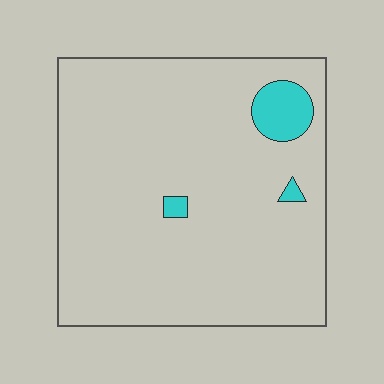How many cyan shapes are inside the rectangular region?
3.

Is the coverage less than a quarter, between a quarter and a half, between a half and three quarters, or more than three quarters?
Less than a quarter.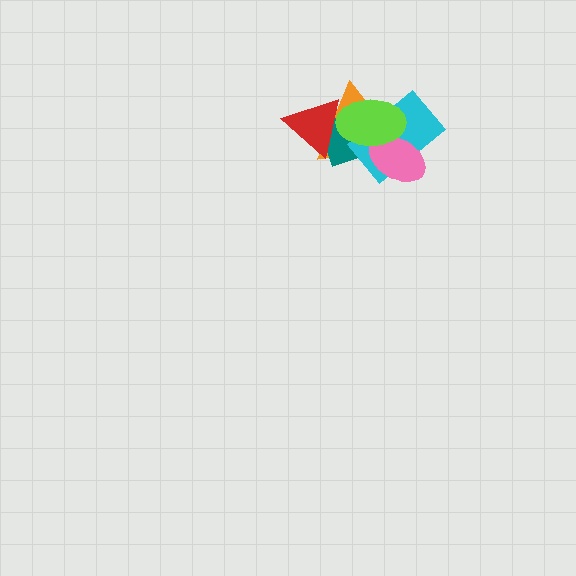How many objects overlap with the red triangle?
3 objects overlap with the red triangle.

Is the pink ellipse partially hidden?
Yes, it is partially covered by another shape.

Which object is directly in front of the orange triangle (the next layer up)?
The teal diamond is directly in front of the orange triangle.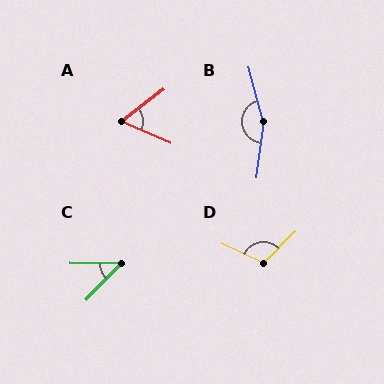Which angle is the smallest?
C, at approximately 47 degrees.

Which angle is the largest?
B, at approximately 158 degrees.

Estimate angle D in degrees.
Approximately 110 degrees.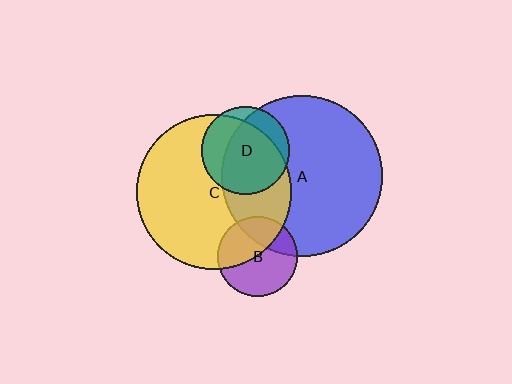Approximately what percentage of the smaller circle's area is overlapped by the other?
Approximately 70%.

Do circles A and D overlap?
Yes.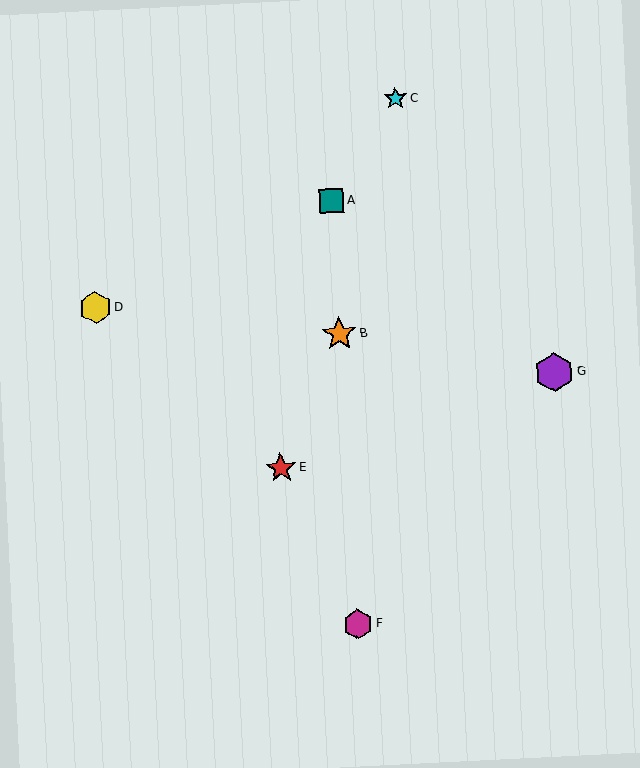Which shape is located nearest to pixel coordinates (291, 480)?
The red star (labeled E) at (281, 468) is nearest to that location.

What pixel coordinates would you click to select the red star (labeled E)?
Click at (281, 468) to select the red star E.